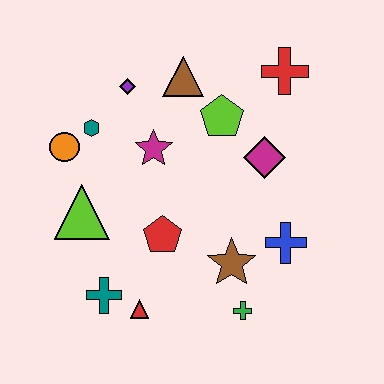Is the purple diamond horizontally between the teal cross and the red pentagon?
Yes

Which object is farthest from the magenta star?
The green cross is farthest from the magenta star.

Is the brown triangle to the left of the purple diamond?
No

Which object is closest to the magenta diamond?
The lime pentagon is closest to the magenta diamond.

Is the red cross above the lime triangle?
Yes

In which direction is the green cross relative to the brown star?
The green cross is below the brown star.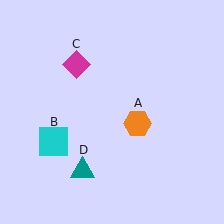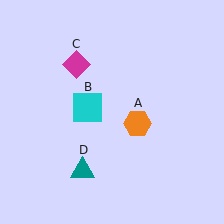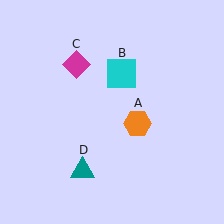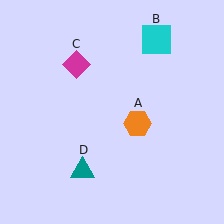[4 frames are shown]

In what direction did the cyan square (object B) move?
The cyan square (object B) moved up and to the right.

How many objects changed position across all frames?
1 object changed position: cyan square (object B).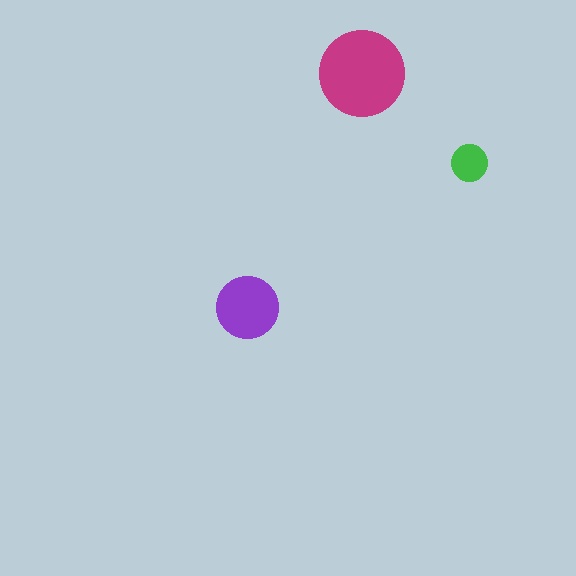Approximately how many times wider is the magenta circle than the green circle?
About 2.5 times wider.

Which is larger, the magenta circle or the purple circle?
The magenta one.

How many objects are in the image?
There are 3 objects in the image.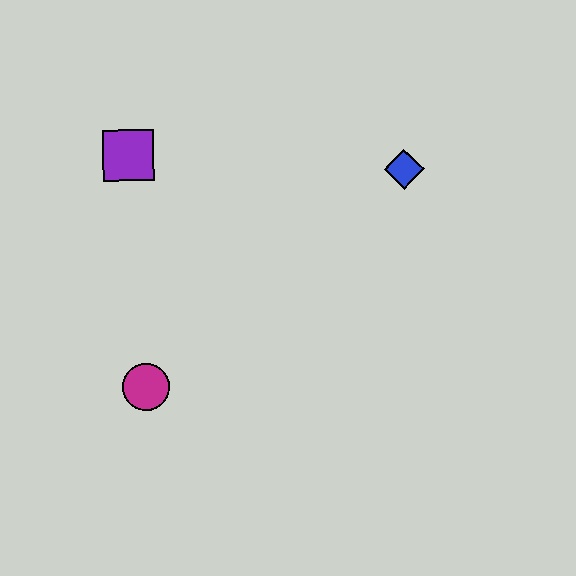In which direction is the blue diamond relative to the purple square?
The blue diamond is to the right of the purple square.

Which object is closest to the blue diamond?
The purple square is closest to the blue diamond.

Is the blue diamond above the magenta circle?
Yes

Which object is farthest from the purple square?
The blue diamond is farthest from the purple square.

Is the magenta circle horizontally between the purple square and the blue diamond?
Yes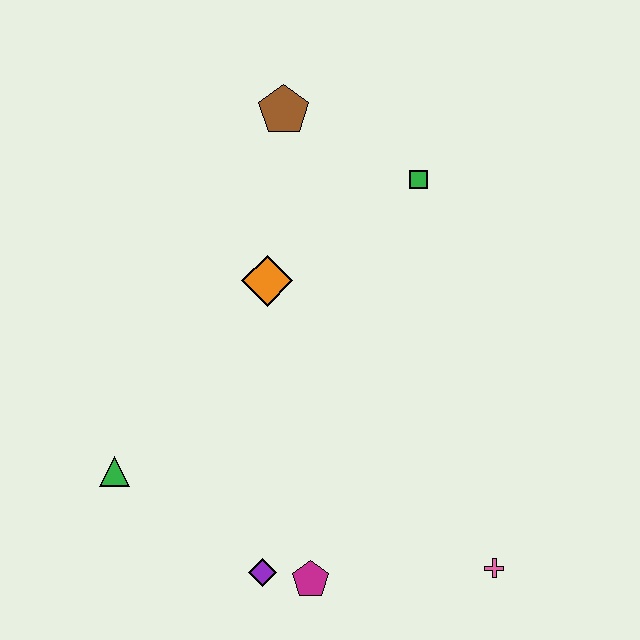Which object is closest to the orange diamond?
The brown pentagon is closest to the orange diamond.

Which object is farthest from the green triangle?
The green square is farthest from the green triangle.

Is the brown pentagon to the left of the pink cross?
Yes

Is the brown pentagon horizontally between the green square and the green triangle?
Yes